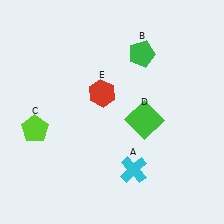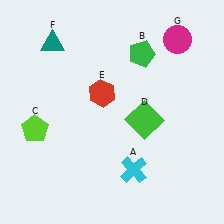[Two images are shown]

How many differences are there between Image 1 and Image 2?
There are 2 differences between the two images.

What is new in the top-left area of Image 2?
A teal triangle (F) was added in the top-left area of Image 2.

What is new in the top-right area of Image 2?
A magenta circle (G) was added in the top-right area of Image 2.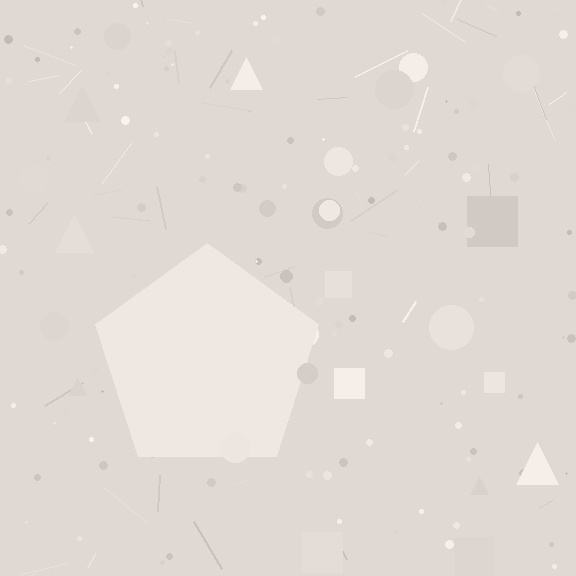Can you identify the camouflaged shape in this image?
The camouflaged shape is a pentagon.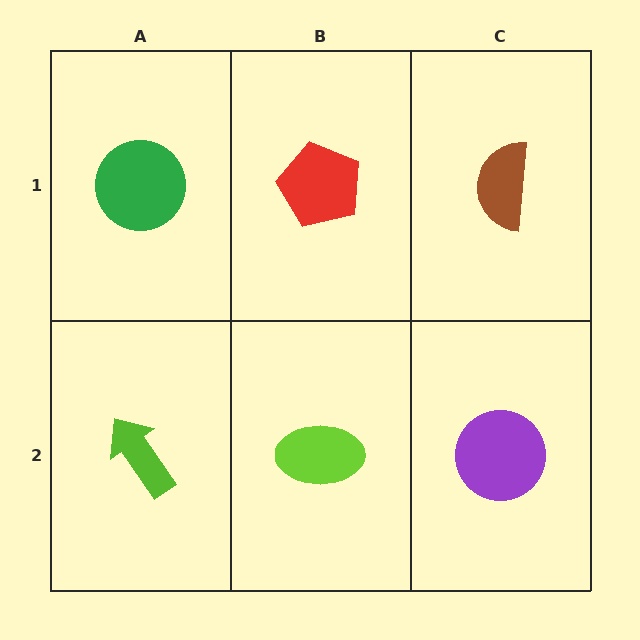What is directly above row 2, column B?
A red pentagon.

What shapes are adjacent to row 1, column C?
A purple circle (row 2, column C), a red pentagon (row 1, column B).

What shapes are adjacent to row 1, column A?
A lime arrow (row 2, column A), a red pentagon (row 1, column B).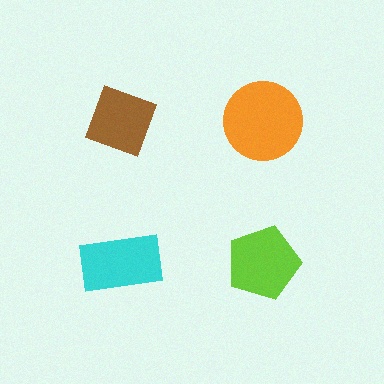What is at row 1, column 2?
An orange circle.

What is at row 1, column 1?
A brown diamond.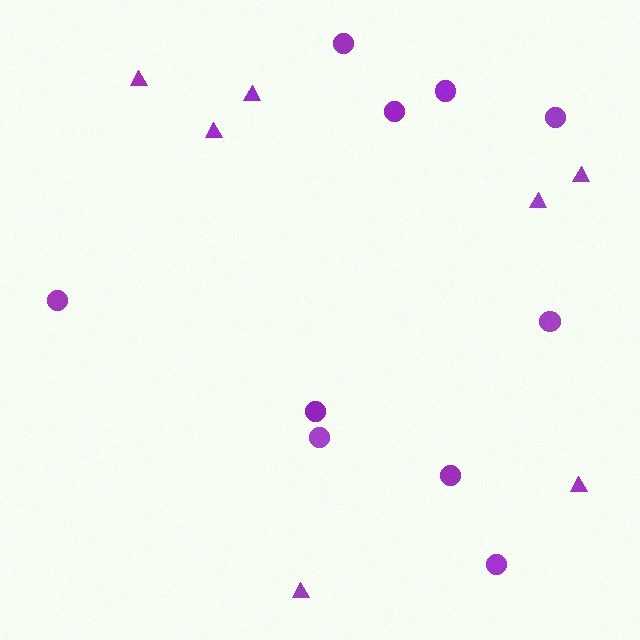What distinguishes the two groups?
There are 2 groups: one group of triangles (7) and one group of circles (10).